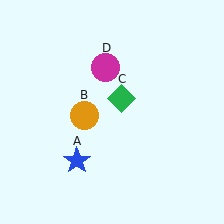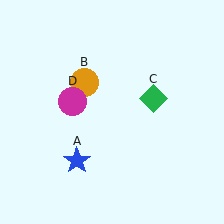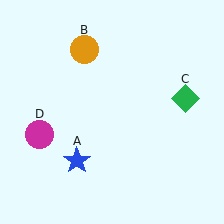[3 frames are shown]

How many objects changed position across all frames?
3 objects changed position: orange circle (object B), green diamond (object C), magenta circle (object D).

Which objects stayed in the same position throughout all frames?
Blue star (object A) remained stationary.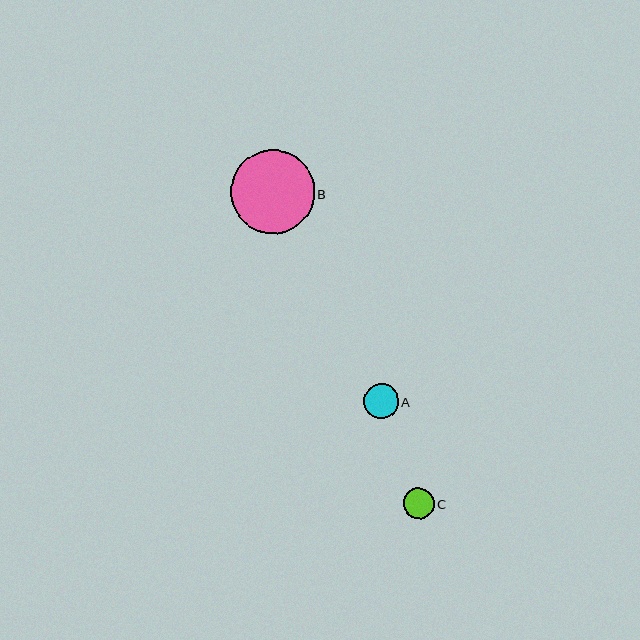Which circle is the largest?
Circle B is the largest with a size of approximately 84 pixels.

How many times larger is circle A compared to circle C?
Circle A is approximately 1.2 times the size of circle C.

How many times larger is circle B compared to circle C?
Circle B is approximately 2.7 times the size of circle C.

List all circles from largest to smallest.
From largest to smallest: B, A, C.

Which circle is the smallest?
Circle C is the smallest with a size of approximately 31 pixels.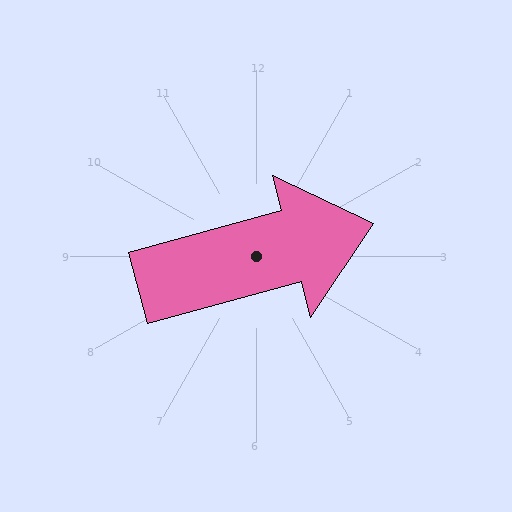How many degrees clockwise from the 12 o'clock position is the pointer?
Approximately 75 degrees.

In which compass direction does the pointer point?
East.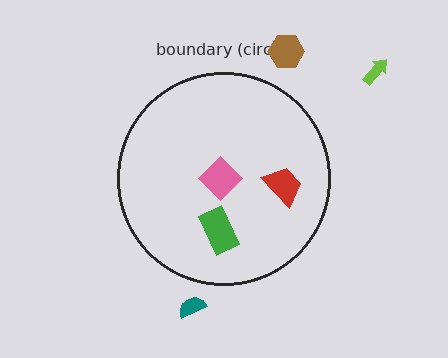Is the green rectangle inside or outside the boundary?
Inside.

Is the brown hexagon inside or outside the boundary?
Outside.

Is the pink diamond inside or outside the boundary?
Inside.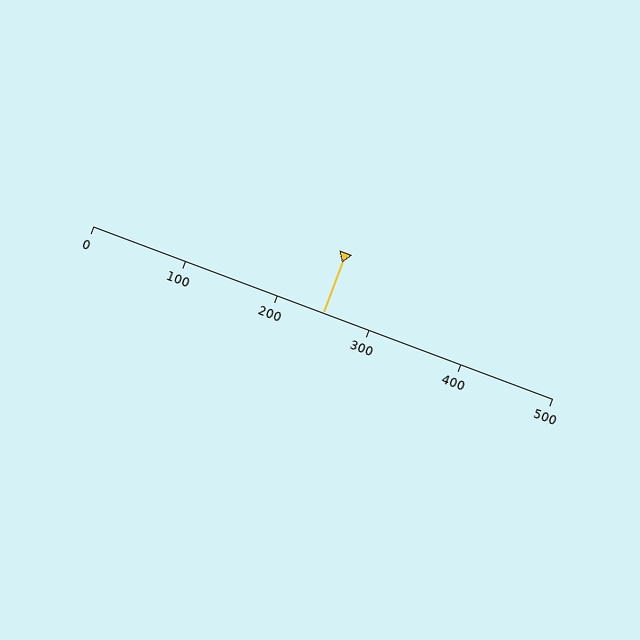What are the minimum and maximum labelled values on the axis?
The axis runs from 0 to 500.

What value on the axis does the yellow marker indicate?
The marker indicates approximately 250.